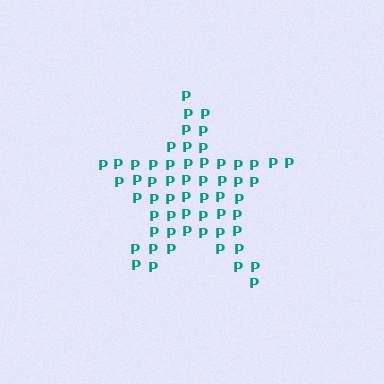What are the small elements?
The small elements are letter P's.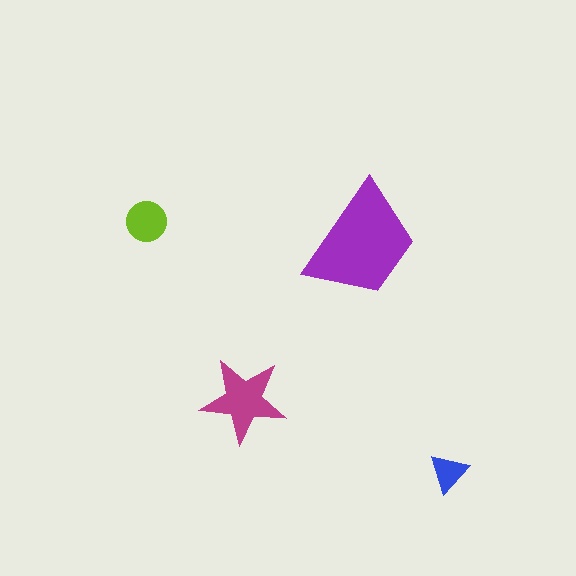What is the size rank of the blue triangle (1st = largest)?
4th.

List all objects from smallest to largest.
The blue triangle, the lime circle, the magenta star, the purple trapezoid.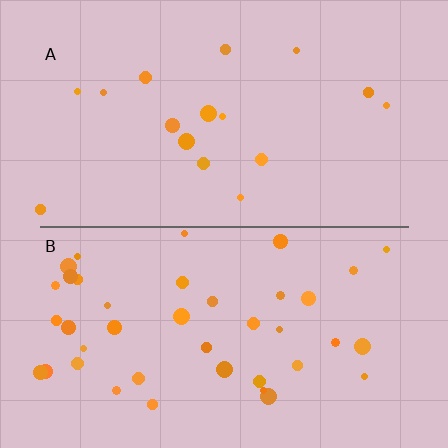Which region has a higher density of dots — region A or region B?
B (the bottom).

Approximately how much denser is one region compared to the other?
Approximately 2.5× — region B over region A.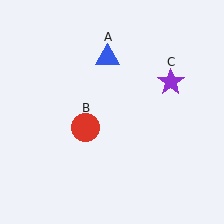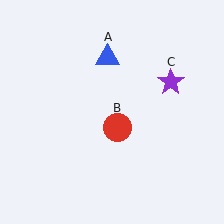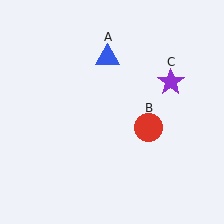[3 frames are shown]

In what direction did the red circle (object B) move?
The red circle (object B) moved right.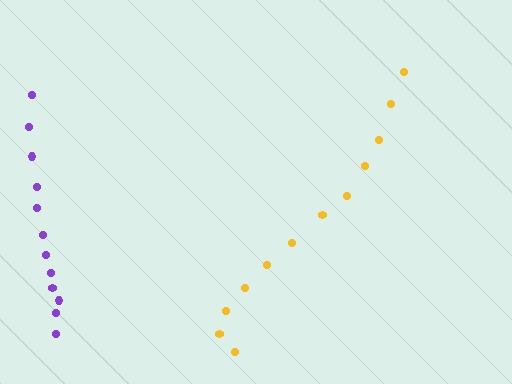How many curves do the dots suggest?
There are 2 distinct paths.